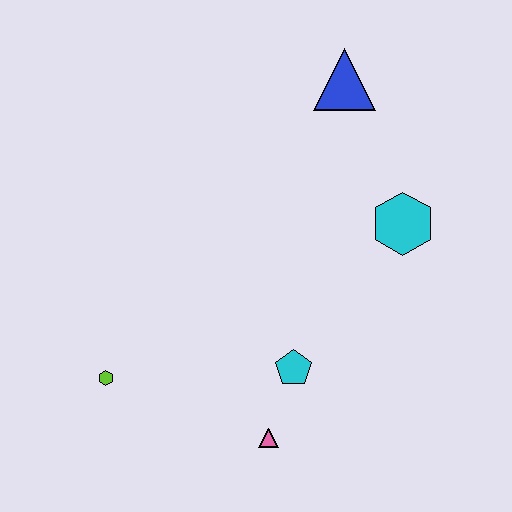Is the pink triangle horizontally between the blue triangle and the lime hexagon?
Yes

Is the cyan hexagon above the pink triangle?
Yes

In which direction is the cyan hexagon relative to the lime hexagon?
The cyan hexagon is to the right of the lime hexagon.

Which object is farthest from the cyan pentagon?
The blue triangle is farthest from the cyan pentagon.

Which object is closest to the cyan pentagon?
The pink triangle is closest to the cyan pentagon.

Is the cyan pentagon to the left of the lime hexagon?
No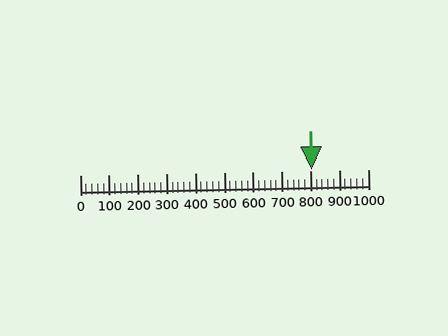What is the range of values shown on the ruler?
The ruler shows values from 0 to 1000.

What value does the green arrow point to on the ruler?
The green arrow points to approximately 805.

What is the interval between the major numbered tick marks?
The major tick marks are spaced 100 units apart.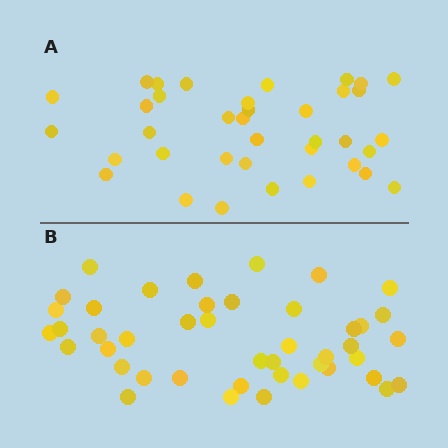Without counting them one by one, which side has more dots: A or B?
Region B (the bottom region) has more dots.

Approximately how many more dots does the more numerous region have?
Region B has roughly 8 or so more dots than region A.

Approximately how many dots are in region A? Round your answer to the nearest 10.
About 40 dots. (The exact count is 37, which rounds to 40.)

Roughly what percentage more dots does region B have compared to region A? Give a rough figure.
About 20% more.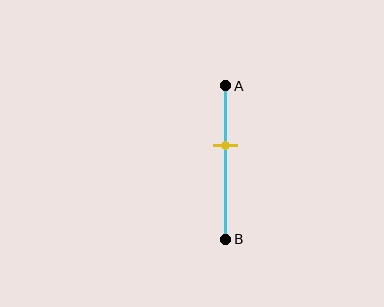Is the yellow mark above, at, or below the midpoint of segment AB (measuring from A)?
The yellow mark is above the midpoint of segment AB.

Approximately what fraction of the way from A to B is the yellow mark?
The yellow mark is approximately 40% of the way from A to B.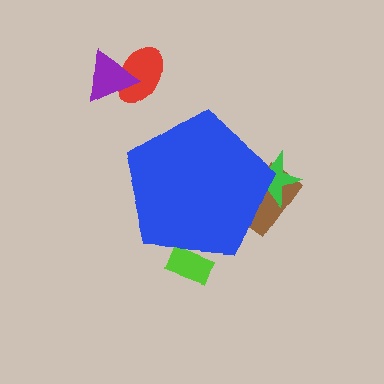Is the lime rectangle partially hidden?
Yes, the lime rectangle is partially hidden behind the blue pentagon.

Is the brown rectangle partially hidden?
Yes, the brown rectangle is partially hidden behind the blue pentagon.